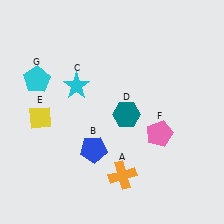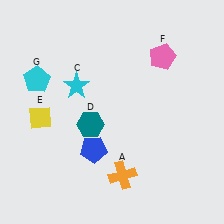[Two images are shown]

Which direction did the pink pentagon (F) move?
The pink pentagon (F) moved up.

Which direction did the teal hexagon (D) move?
The teal hexagon (D) moved left.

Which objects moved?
The objects that moved are: the teal hexagon (D), the pink pentagon (F).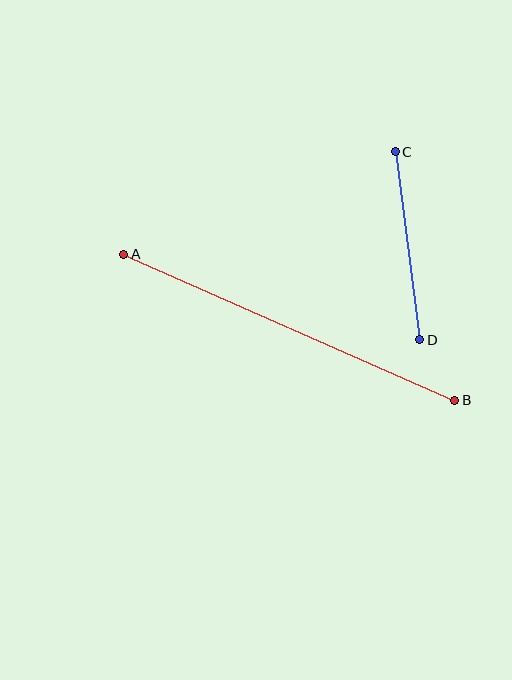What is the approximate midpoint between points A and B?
The midpoint is at approximately (289, 327) pixels.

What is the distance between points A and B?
The distance is approximately 362 pixels.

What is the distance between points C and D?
The distance is approximately 190 pixels.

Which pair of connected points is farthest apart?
Points A and B are farthest apart.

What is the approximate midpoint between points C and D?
The midpoint is at approximately (408, 246) pixels.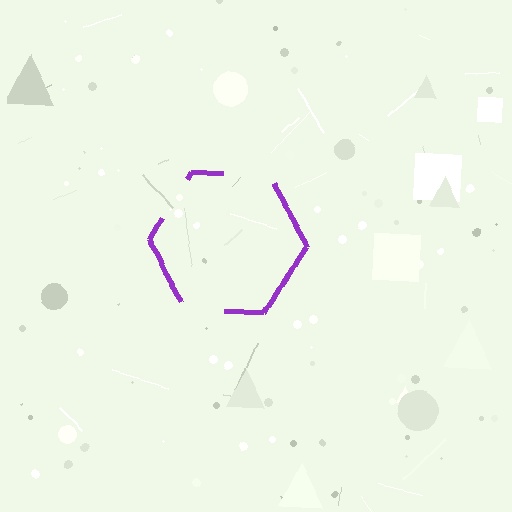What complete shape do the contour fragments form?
The contour fragments form a hexagon.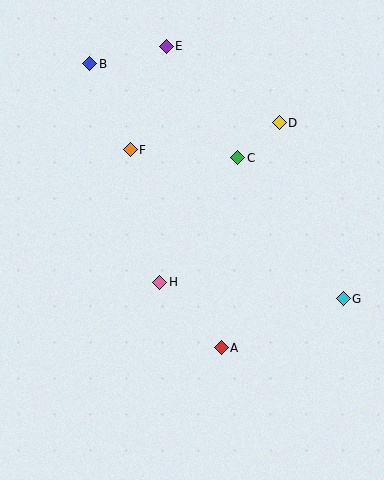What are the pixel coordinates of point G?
Point G is at (343, 299).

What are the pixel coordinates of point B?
Point B is at (90, 64).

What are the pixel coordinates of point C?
Point C is at (238, 158).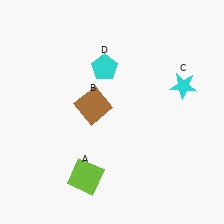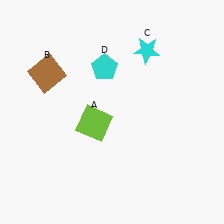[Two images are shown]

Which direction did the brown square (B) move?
The brown square (B) moved left.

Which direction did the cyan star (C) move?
The cyan star (C) moved left.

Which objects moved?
The objects that moved are: the lime square (A), the brown square (B), the cyan star (C).